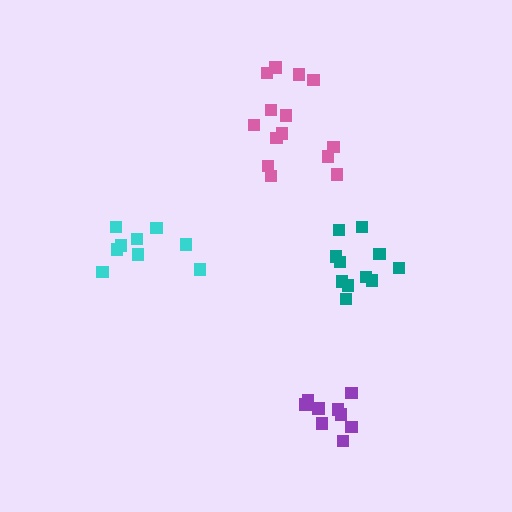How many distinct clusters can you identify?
There are 4 distinct clusters.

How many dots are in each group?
Group 1: 14 dots, Group 2: 9 dots, Group 3: 11 dots, Group 4: 9 dots (43 total).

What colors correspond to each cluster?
The clusters are colored: pink, cyan, teal, purple.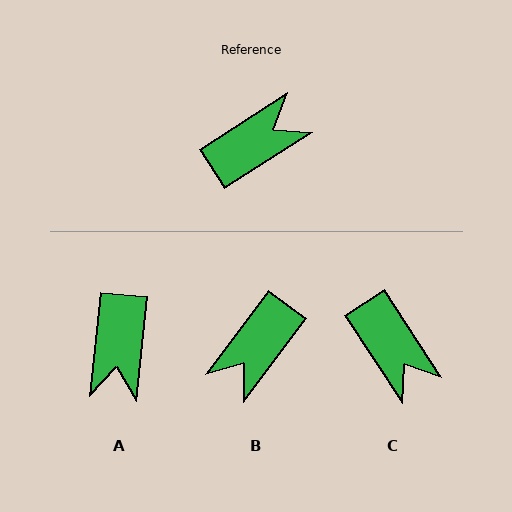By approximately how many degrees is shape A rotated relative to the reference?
Approximately 129 degrees clockwise.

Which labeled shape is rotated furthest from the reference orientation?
B, about 159 degrees away.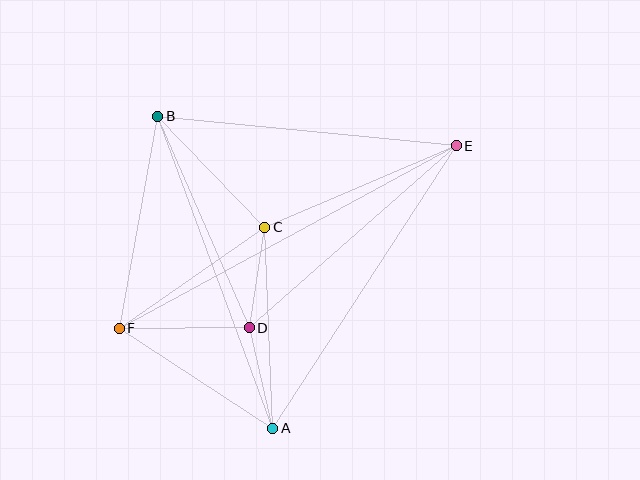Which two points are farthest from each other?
Points E and F are farthest from each other.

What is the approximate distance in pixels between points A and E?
The distance between A and E is approximately 337 pixels.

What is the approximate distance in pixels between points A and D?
The distance between A and D is approximately 103 pixels.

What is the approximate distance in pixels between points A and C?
The distance between A and C is approximately 202 pixels.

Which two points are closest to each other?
Points C and D are closest to each other.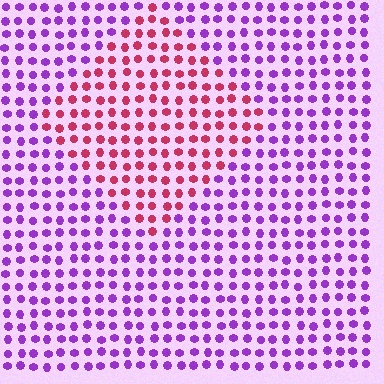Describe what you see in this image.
The image is filled with small purple elements in a uniform arrangement. A diamond-shaped region is visible where the elements are tinted to a slightly different hue, forming a subtle color boundary.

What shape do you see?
I see a diamond.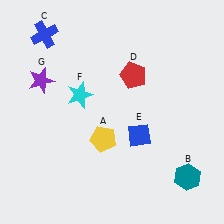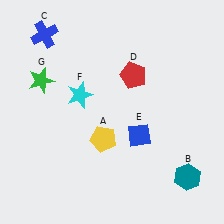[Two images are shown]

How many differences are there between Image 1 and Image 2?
There is 1 difference between the two images.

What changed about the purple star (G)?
In Image 1, G is purple. In Image 2, it changed to green.